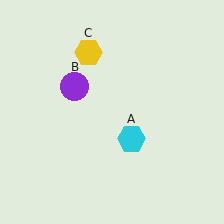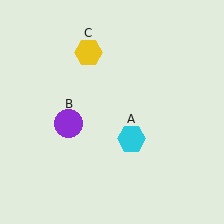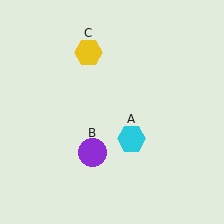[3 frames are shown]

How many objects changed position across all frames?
1 object changed position: purple circle (object B).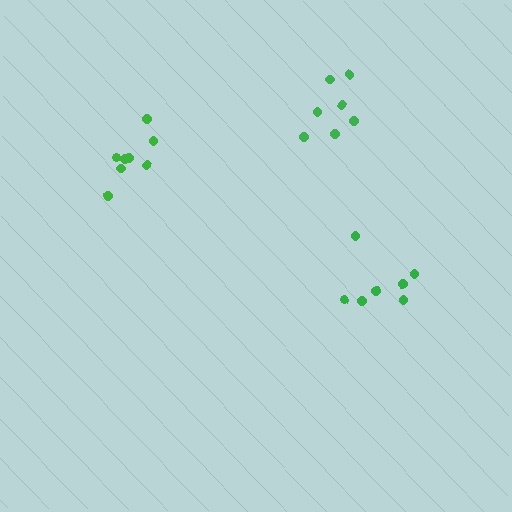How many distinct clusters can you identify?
There are 3 distinct clusters.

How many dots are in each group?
Group 1: 7 dots, Group 2: 8 dots, Group 3: 7 dots (22 total).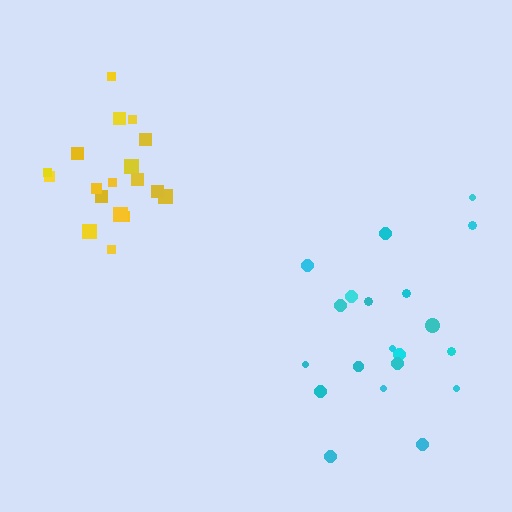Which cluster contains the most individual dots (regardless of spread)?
Cyan (20).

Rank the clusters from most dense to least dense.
yellow, cyan.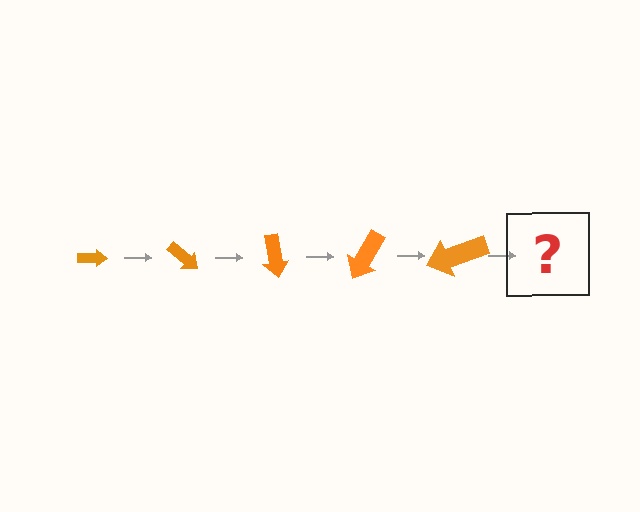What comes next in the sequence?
The next element should be an arrow, larger than the previous one and rotated 200 degrees from the start.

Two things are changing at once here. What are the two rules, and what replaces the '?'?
The two rules are that the arrow grows larger each step and it rotates 40 degrees each step. The '?' should be an arrow, larger than the previous one and rotated 200 degrees from the start.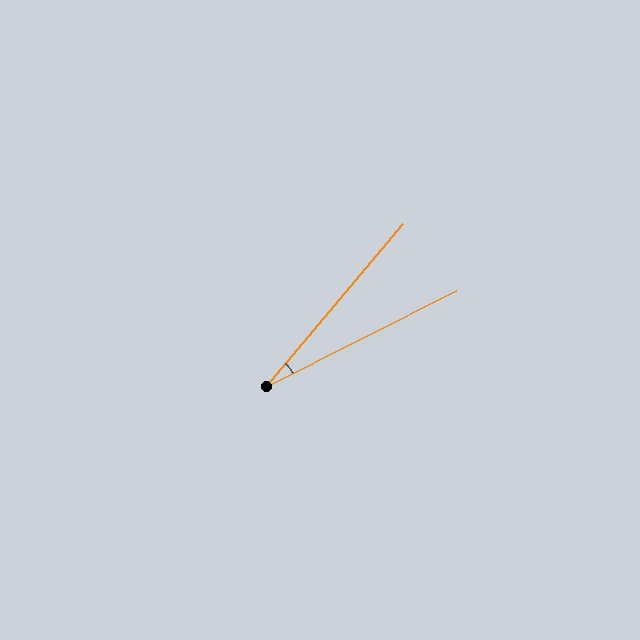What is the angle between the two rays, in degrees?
Approximately 23 degrees.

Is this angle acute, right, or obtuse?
It is acute.